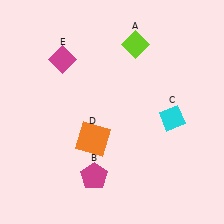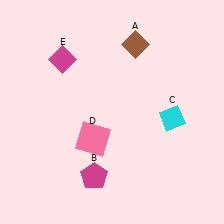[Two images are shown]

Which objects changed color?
A changed from lime to brown. D changed from orange to pink.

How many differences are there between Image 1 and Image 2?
There are 2 differences between the two images.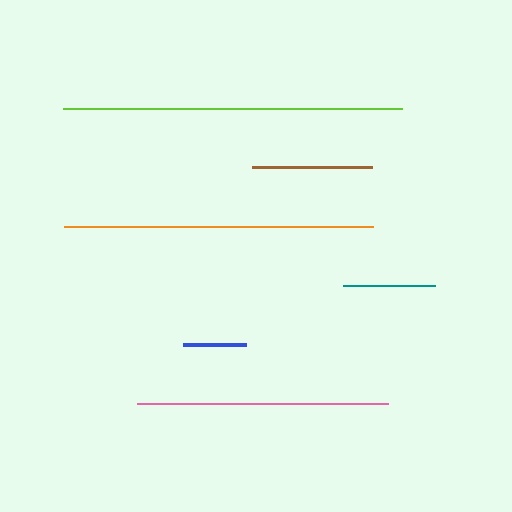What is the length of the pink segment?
The pink segment is approximately 251 pixels long.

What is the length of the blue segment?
The blue segment is approximately 63 pixels long.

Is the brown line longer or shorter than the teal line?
The brown line is longer than the teal line.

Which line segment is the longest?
The lime line is the longest at approximately 339 pixels.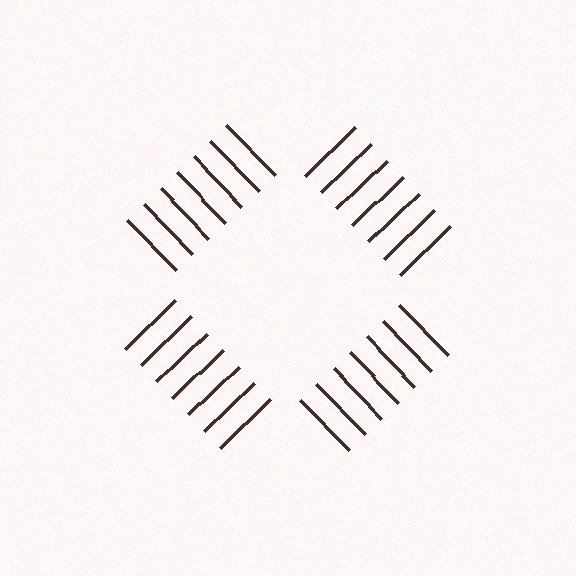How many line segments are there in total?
28 — 7 along each of the 4 edges.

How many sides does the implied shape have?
4 sides — the line-ends trace a square.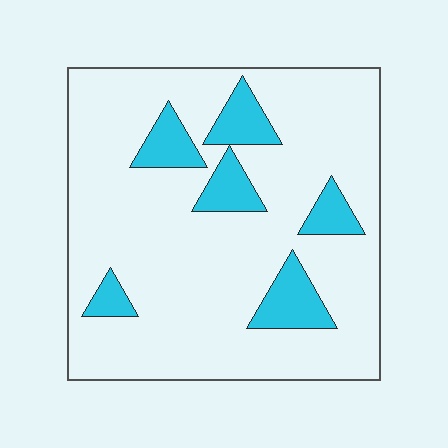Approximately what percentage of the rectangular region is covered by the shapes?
Approximately 15%.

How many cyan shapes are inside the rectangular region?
6.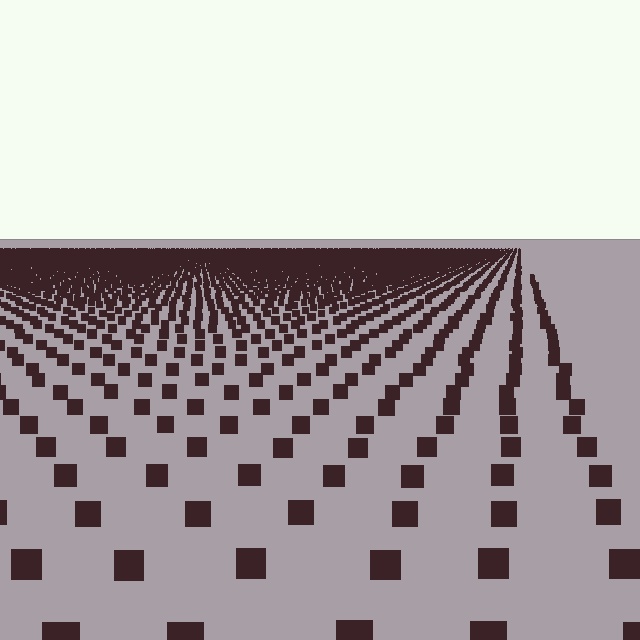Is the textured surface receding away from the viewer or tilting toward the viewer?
The surface is receding away from the viewer. Texture elements get smaller and denser toward the top.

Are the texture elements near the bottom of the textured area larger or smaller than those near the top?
Larger. Near the bottom, elements are closer to the viewer and appear at a bigger on-screen size.